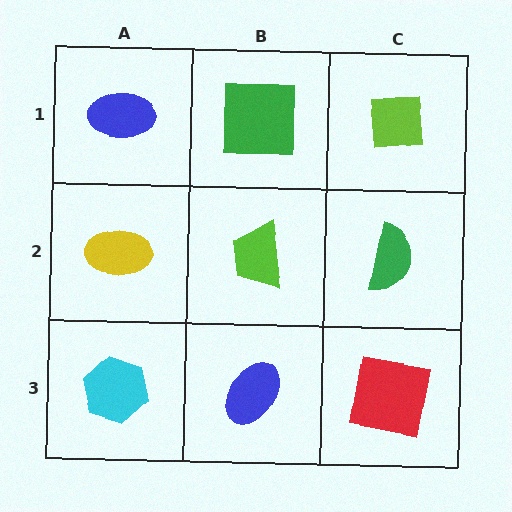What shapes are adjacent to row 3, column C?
A green semicircle (row 2, column C), a blue ellipse (row 3, column B).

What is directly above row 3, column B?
A lime trapezoid.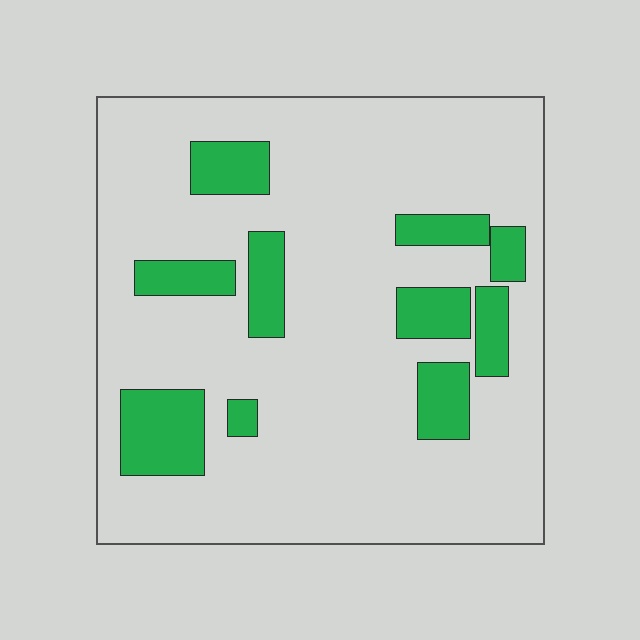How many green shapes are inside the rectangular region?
10.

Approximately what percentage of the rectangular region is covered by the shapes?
Approximately 20%.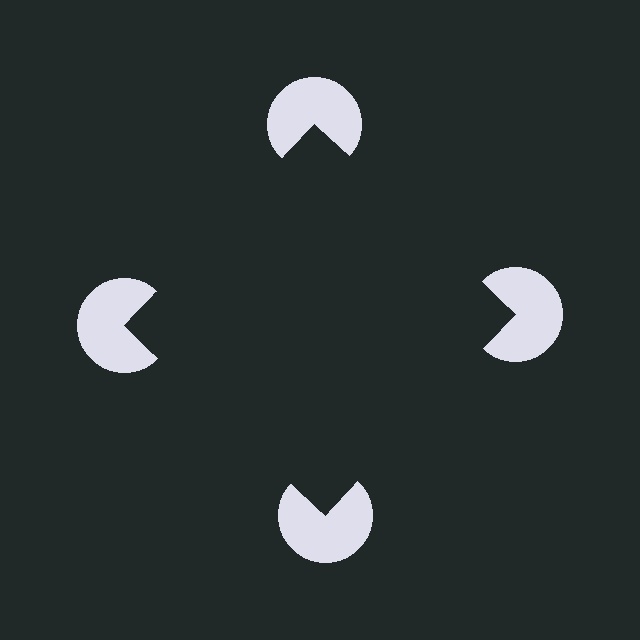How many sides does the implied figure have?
4 sides.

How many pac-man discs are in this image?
There are 4 — one at each vertex of the illusory square.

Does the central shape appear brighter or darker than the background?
It typically appears slightly darker than the background, even though no actual brightness change is drawn.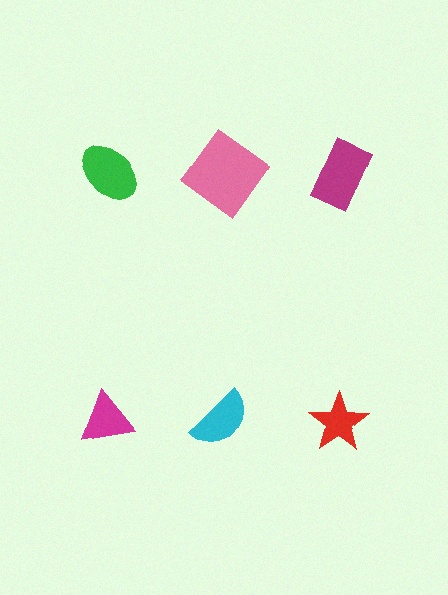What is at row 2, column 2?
A cyan semicircle.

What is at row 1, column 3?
A magenta rectangle.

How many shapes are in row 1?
3 shapes.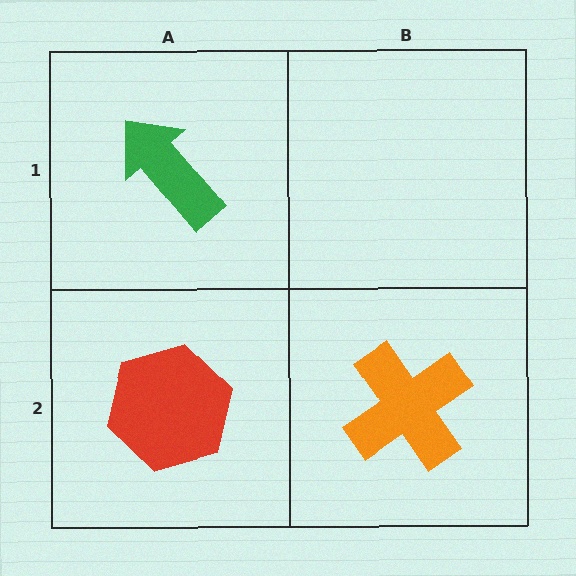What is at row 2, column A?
A red hexagon.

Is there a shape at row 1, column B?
No, that cell is empty.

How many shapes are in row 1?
1 shape.